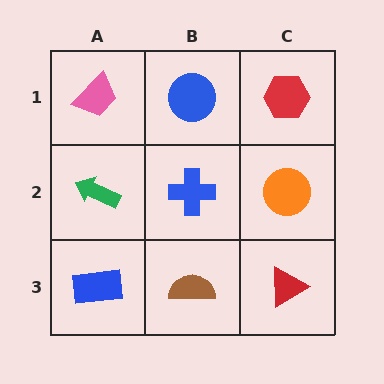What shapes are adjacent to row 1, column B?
A blue cross (row 2, column B), a pink trapezoid (row 1, column A), a red hexagon (row 1, column C).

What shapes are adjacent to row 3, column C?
An orange circle (row 2, column C), a brown semicircle (row 3, column B).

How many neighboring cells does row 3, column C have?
2.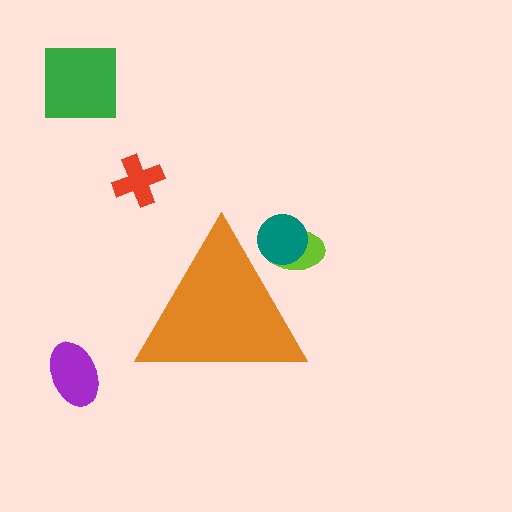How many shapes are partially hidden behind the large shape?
2 shapes are partially hidden.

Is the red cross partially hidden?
No, the red cross is fully visible.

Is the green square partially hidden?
No, the green square is fully visible.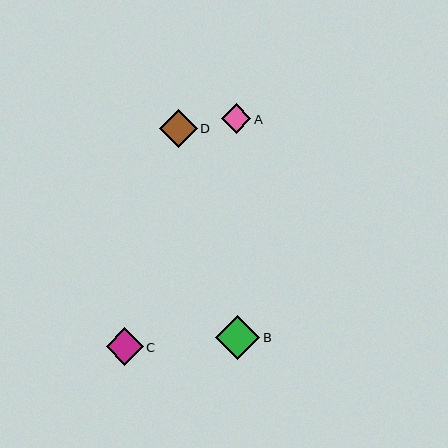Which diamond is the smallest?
Diamond A is the smallest with a size of approximately 29 pixels.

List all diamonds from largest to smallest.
From largest to smallest: B, D, C, A.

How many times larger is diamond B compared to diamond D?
Diamond B is approximately 1.2 times the size of diamond D.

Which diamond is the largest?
Diamond B is the largest with a size of approximately 44 pixels.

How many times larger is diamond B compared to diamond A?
Diamond B is approximately 1.5 times the size of diamond A.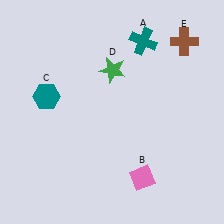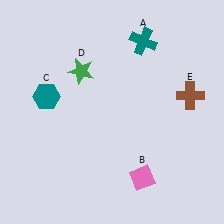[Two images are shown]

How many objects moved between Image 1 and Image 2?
2 objects moved between the two images.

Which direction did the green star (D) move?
The green star (D) moved left.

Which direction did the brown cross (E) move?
The brown cross (E) moved down.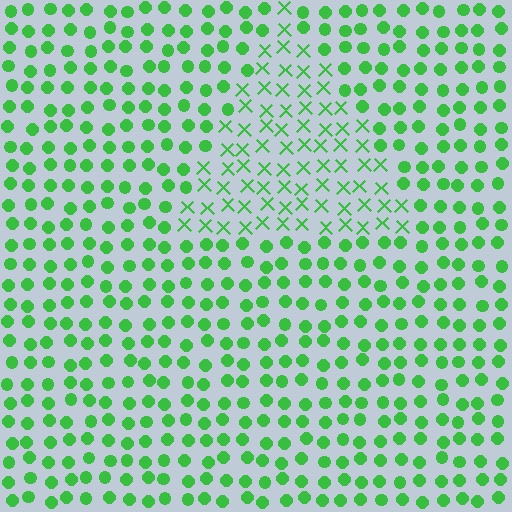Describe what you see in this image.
The image is filled with small green elements arranged in a uniform grid. A triangle-shaped region contains X marks, while the surrounding area contains circles. The boundary is defined purely by the change in element shape.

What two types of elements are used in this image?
The image uses X marks inside the triangle region and circles outside it.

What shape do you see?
I see a triangle.